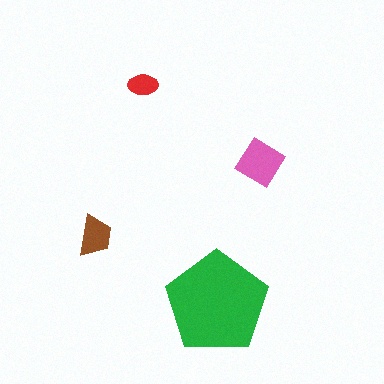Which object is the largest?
The green pentagon.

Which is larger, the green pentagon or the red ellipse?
The green pentagon.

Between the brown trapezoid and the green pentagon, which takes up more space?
The green pentagon.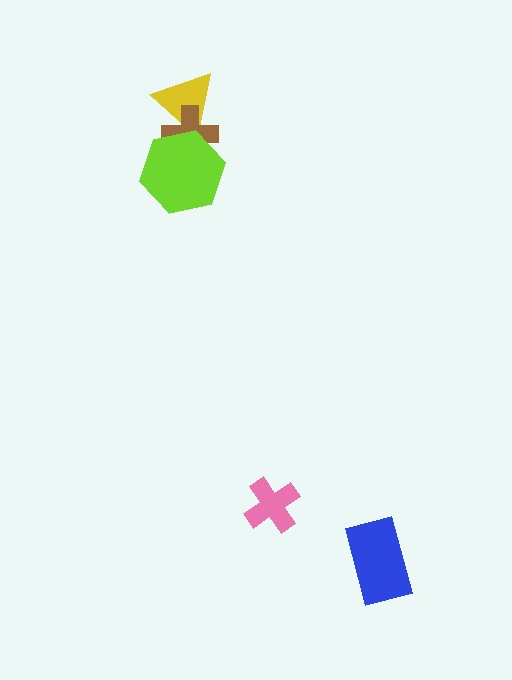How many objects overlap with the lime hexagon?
2 objects overlap with the lime hexagon.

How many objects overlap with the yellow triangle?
2 objects overlap with the yellow triangle.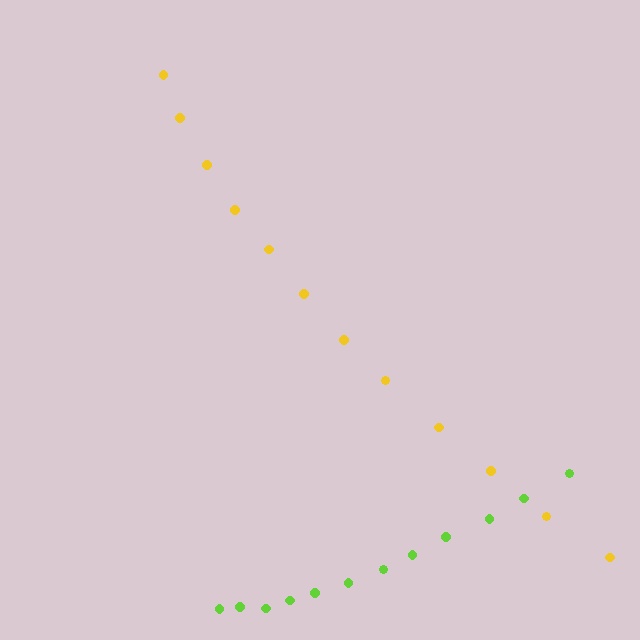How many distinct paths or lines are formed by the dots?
There are 2 distinct paths.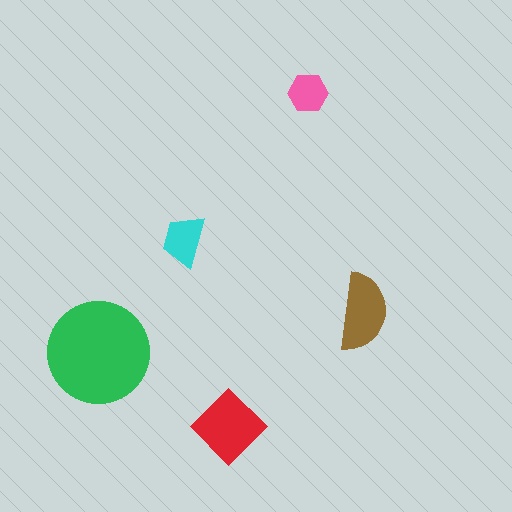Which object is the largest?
The green circle.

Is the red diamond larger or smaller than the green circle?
Smaller.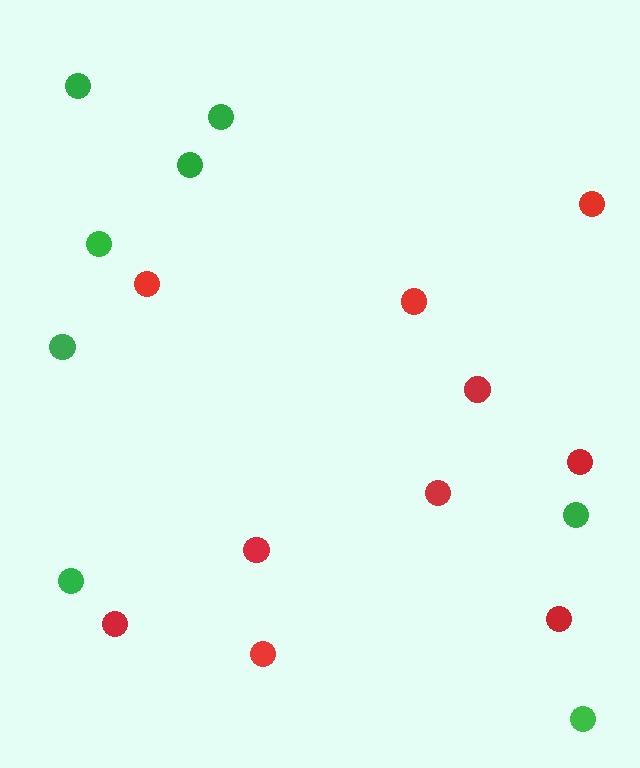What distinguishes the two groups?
There are 2 groups: one group of green circles (8) and one group of red circles (10).